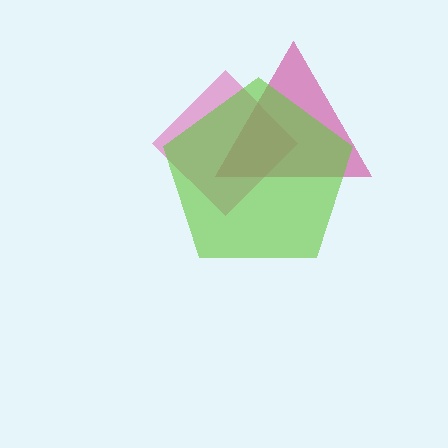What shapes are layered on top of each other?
The layered shapes are: a pink diamond, a magenta triangle, a lime pentagon.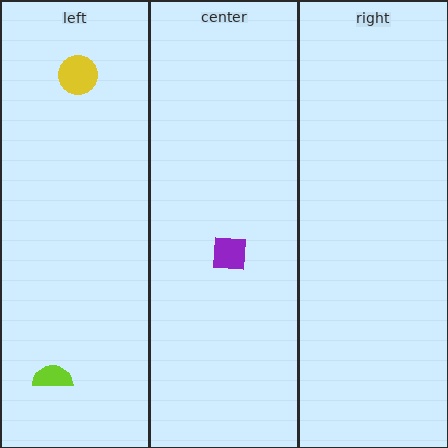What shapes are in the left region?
The yellow circle, the lime semicircle.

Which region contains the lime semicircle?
The left region.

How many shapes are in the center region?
1.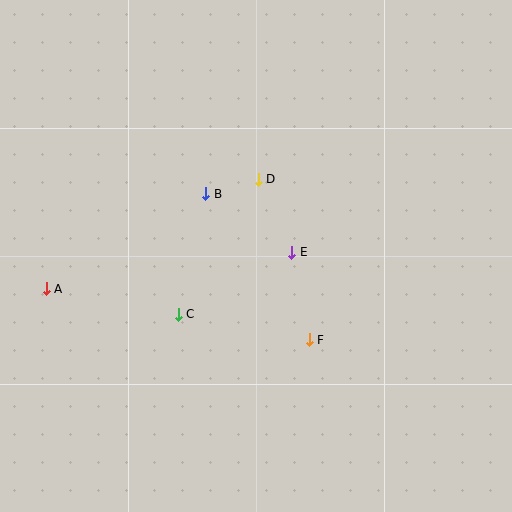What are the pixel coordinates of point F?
Point F is at (309, 340).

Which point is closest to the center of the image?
Point E at (292, 252) is closest to the center.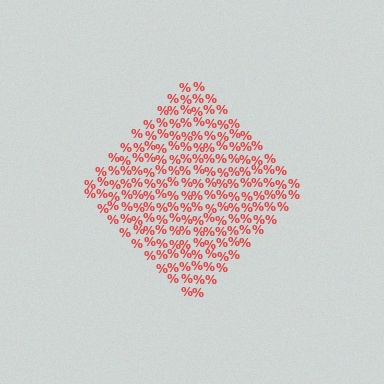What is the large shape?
The large shape is a diamond.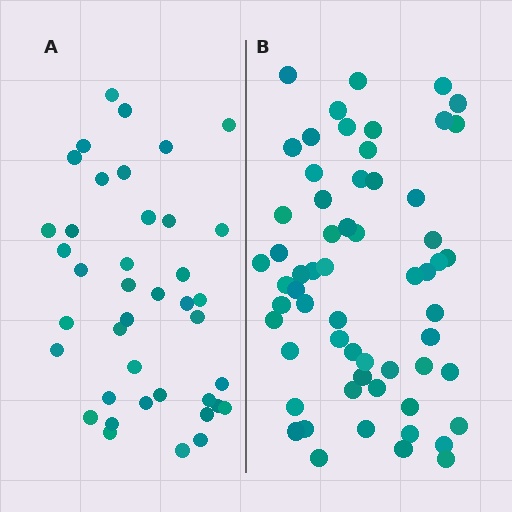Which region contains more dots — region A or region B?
Region B (the right region) has more dots.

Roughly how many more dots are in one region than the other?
Region B has approximately 20 more dots than region A.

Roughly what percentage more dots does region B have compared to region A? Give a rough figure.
About 50% more.